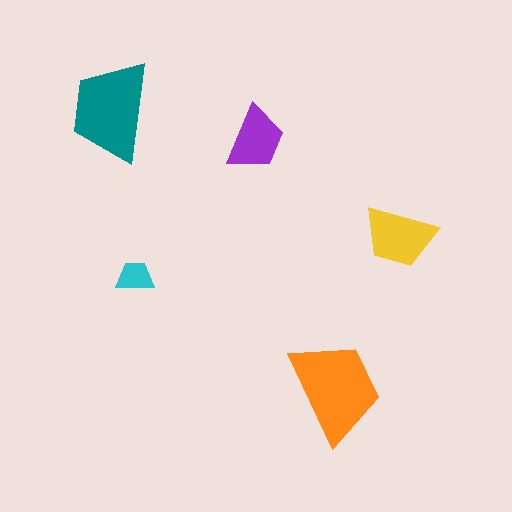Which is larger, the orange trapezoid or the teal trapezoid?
The orange one.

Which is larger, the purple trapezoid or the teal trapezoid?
The teal one.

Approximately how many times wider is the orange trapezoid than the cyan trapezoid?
About 2.5 times wider.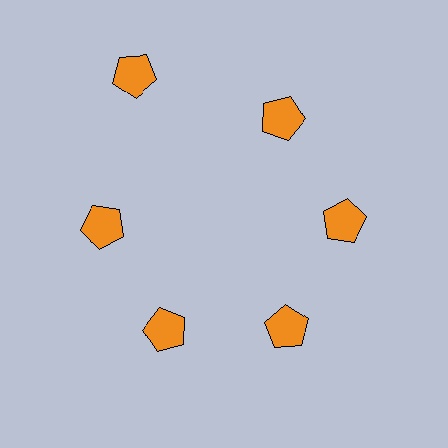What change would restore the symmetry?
The symmetry would be restored by moving it inward, back onto the ring so that all 6 pentagons sit at equal angles and equal distance from the center.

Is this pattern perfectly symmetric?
No. The 6 orange pentagons are arranged in a ring, but one element near the 11 o'clock position is pushed outward from the center, breaking the 6-fold rotational symmetry.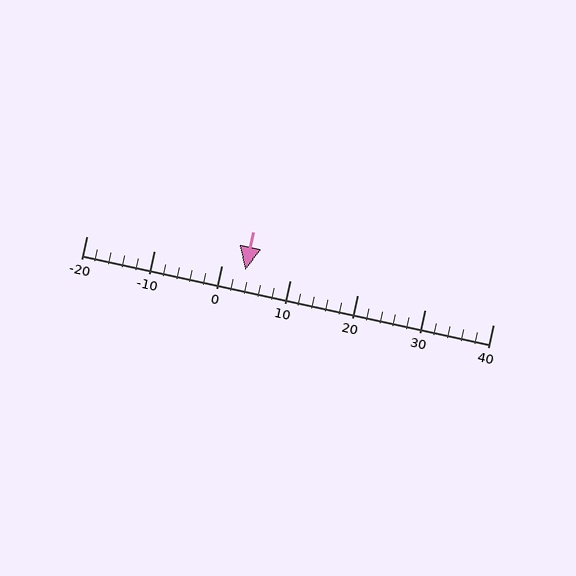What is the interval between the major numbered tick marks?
The major tick marks are spaced 10 units apart.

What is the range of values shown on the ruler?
The ruler shows values from -20 to 40.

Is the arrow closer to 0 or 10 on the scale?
The arrow is closer to 0.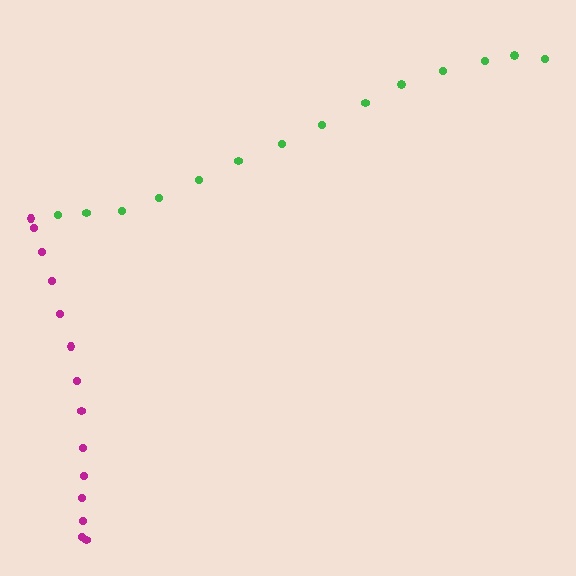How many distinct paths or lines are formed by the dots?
There are 2 distinct paths.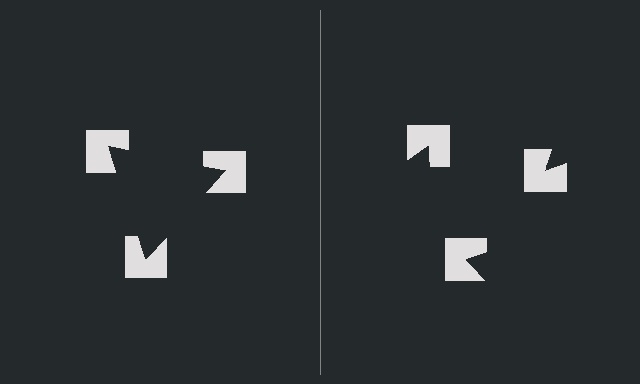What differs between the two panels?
The notched squares are positioned identically on both sides; only the wedge orientations differ. On the left they align to a triangle; on the right they are misaligned.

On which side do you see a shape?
An illusory triangle appears on the left side. On the right side the wedge cuts are rotated, so no coherent shape forms.